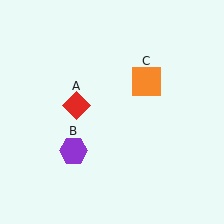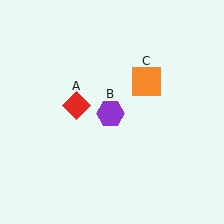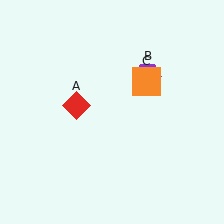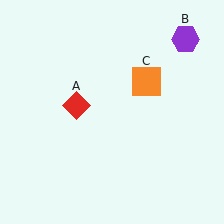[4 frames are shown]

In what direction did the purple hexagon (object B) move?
The purple hexagon (object B) moved up and to the right.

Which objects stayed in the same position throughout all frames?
Red diamond (object A) and orange square (object C) remained stationary.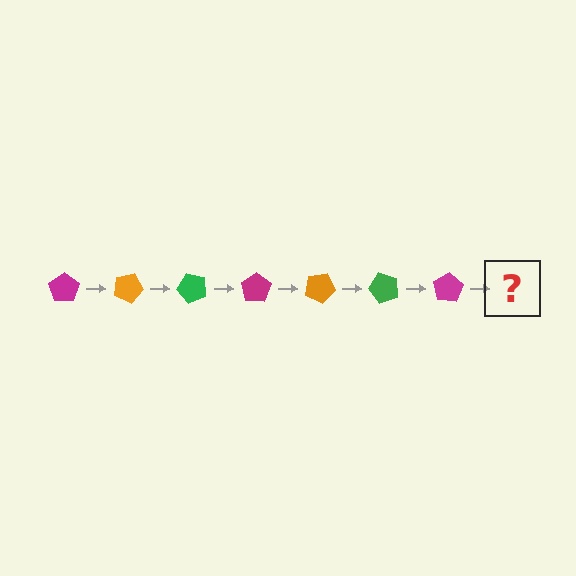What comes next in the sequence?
The next element should be an orange pentagon, rotated 175 degrees from the start.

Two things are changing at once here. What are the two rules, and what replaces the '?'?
The two rules are that it rotates 25 degrees each step and the color cycles through magenta, orange, and green. The '?' should be an orange pentagon, rotated 175 degrees from the start.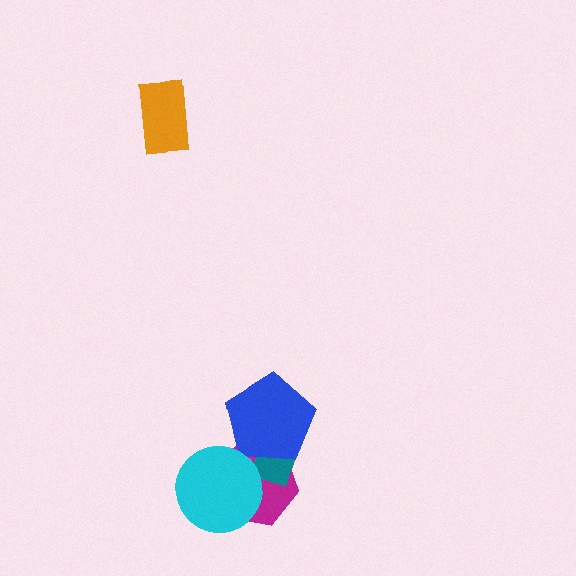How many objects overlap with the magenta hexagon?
3 objects overlap with the magenta hexagon.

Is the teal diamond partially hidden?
Yes, it is partially covered by another shape.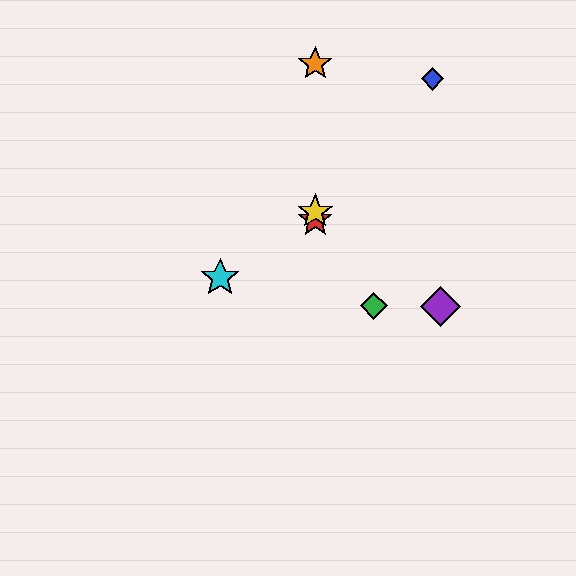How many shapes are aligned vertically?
3 shapes (the red star, the yellow star, the orange star) are aligned vertically.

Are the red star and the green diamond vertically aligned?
No, the red star is at x≈315 and the green diamond is at x≈374.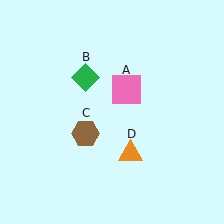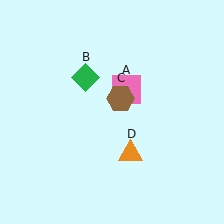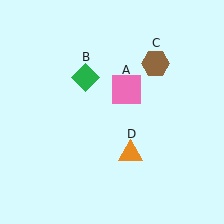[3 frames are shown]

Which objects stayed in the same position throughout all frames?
Pink square (object A) and green diamond (object B) and orange triangle (object D) remained stationary.